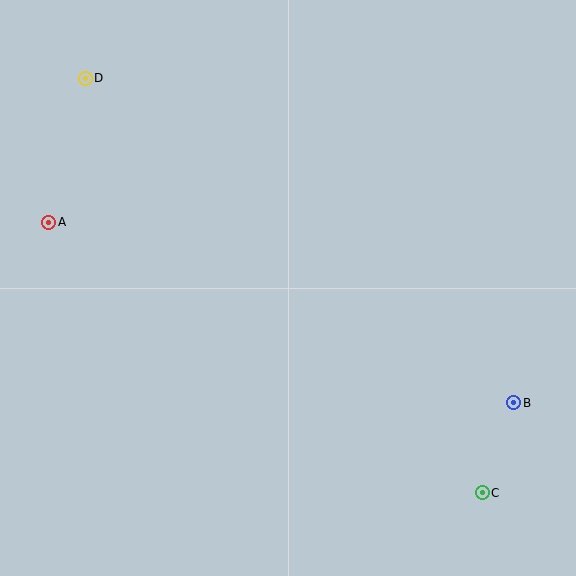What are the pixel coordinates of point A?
Point A is at (49, 222).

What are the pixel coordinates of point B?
Point B is at (514, 403).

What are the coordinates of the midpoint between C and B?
The midpoint between C and B is at (498, 448).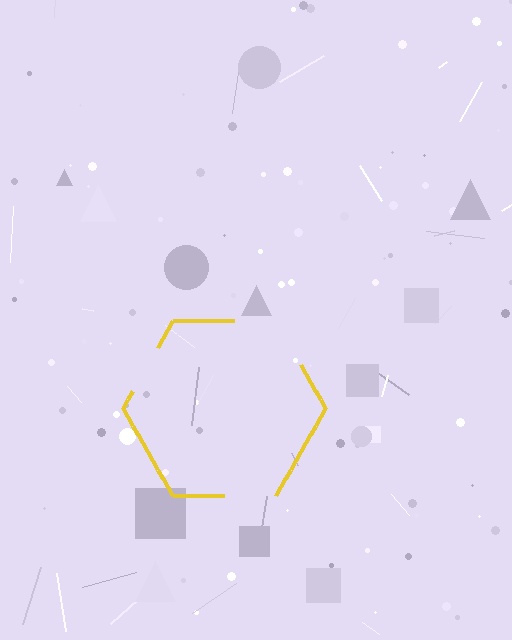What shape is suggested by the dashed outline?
The dashed outline suggests a hexagon.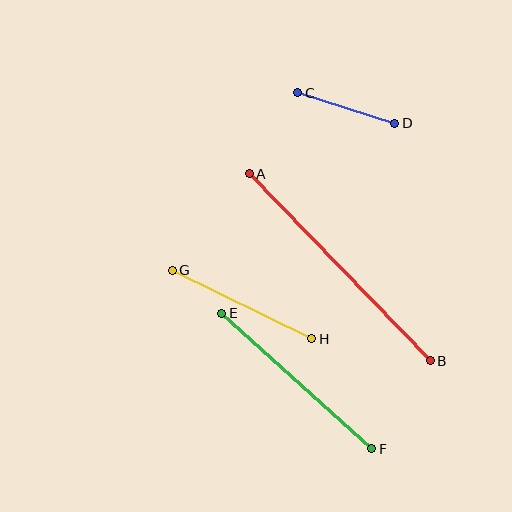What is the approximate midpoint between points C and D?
The midpoint is at approximately (346, 108) pixels.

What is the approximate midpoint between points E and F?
The midpoint is at approximately (297, 381) pixels.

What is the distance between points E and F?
The distance is approximately 202 pixels.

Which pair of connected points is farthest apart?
Points A and B are farthest apart.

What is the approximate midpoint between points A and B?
The midpoint is at approximately (340, 267) pixels.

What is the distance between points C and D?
The distance is approximately 101 pixels.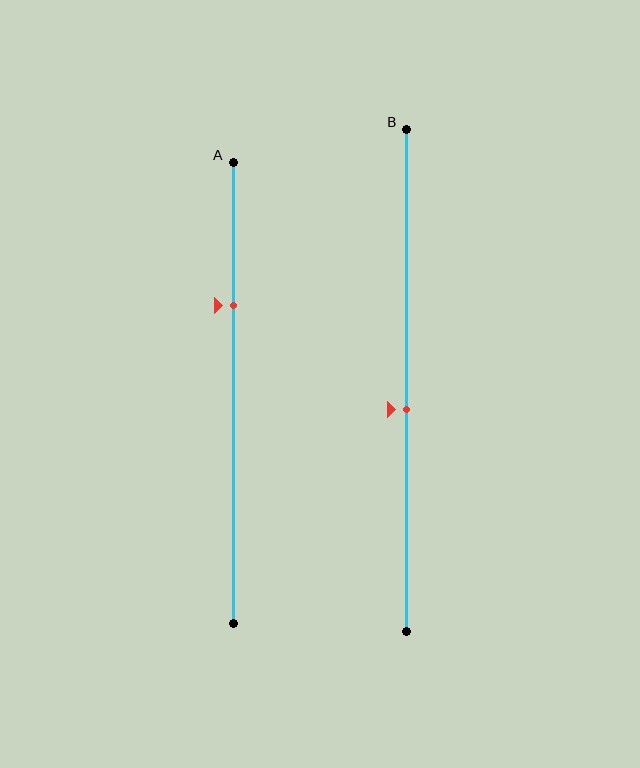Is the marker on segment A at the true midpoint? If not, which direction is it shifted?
No, the marker on segment A is shifted upward by about 19% of the segment length.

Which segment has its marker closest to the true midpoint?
Segment B has its marker closest to the true midpoint.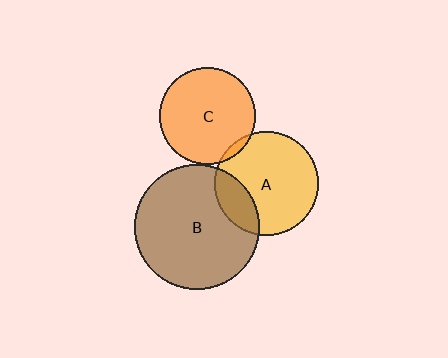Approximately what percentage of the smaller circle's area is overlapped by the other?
Approximately 5%.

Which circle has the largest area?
Circle B (brown).